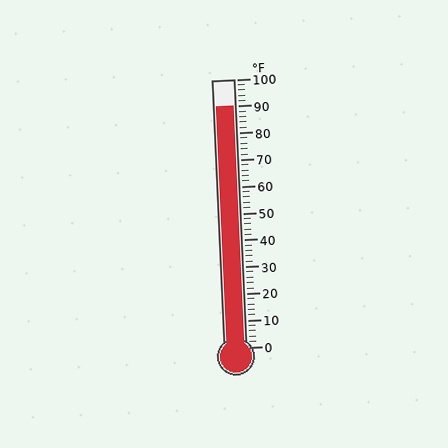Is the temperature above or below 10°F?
The temperature is above 10°F.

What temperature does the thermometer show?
The thermometer shows approximately 90°F.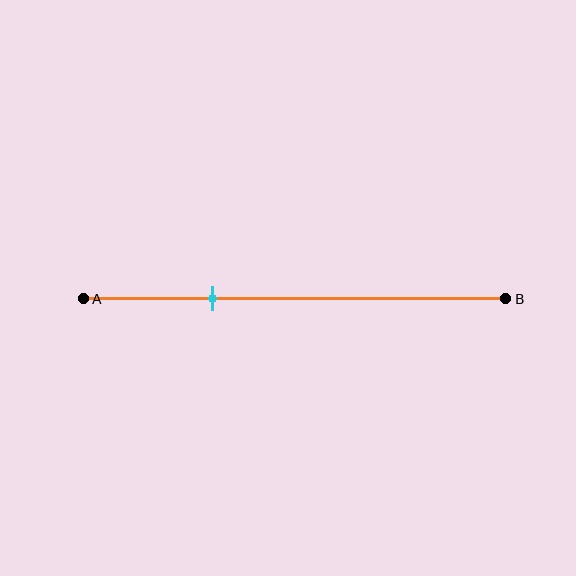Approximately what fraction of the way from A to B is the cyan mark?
The cyan mark is approximately 30% of the way from A to B.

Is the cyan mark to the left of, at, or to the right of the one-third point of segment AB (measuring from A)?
The cyan mark is approximately at the one-third point of segment AB.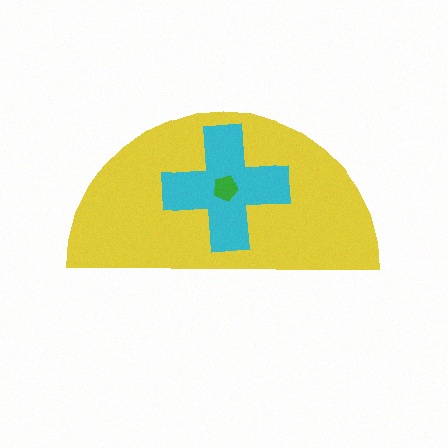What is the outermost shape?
The yellow semicircle.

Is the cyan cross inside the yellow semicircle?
Yes.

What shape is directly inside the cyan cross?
The green pentagon.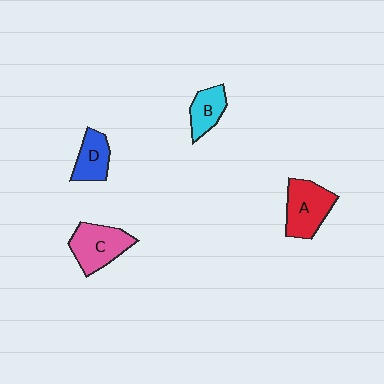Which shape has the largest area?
Shape A (red).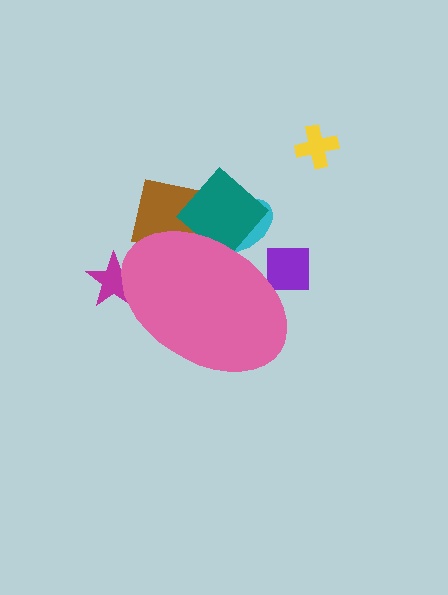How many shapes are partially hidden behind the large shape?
5 shapes are partially hidden.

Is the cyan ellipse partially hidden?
Yes, the cyan ellipse is partially hidden behind the pink ellipse.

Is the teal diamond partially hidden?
Yes, the teal diamond is partially hidden behind the pink ellipse.